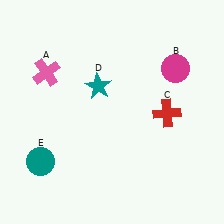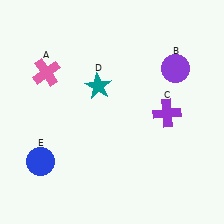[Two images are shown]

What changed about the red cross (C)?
In Image 1, C is red. In Image 2, it changed to purple.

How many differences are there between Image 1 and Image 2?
There are 3 differences between the two images.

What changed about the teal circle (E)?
In Image 1, E is teal. In Image 2, it changed to blue.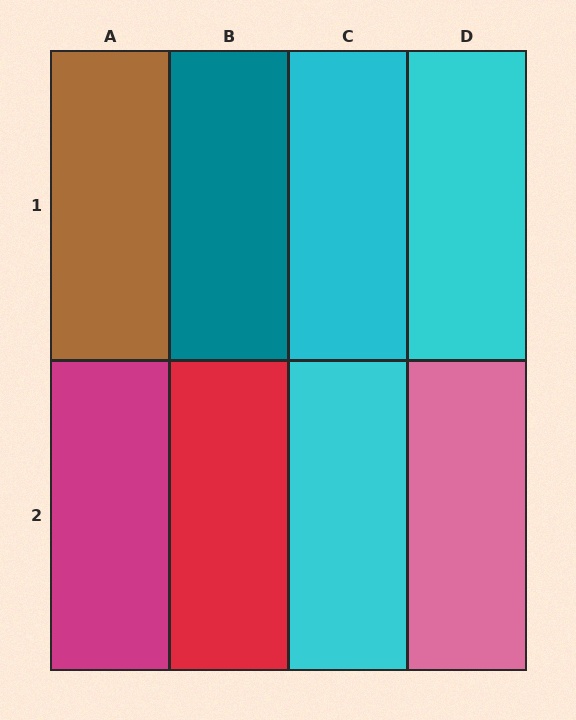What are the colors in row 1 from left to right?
Brown, teal, cyan, cyan.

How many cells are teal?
1 cell is teal.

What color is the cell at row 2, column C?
Cyan.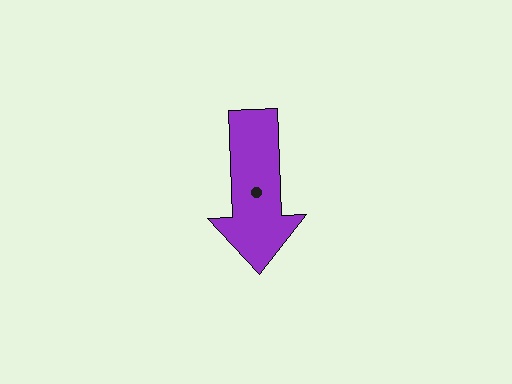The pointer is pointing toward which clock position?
Roughly 6 o'clock.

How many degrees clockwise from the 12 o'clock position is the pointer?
Approximately 178 degrees.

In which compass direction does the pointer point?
South.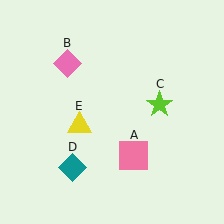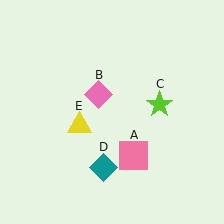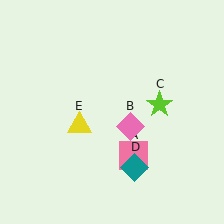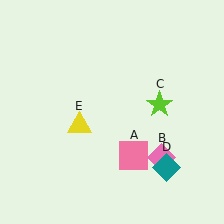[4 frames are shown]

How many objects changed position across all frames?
2 objects changed position: pink diamond (object B), teal diamond (object D).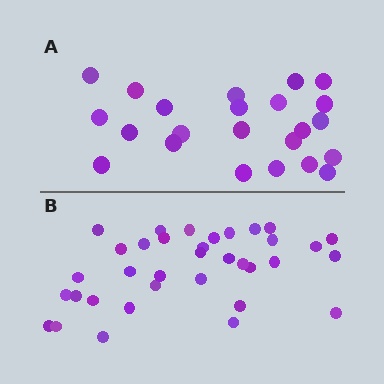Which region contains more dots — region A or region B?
Region B (the bottom region) has more dots.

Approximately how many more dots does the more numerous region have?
Region B has roughly 12 or so more dots than region A.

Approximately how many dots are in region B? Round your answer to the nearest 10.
About 40 dots. (The exact count is 35, which rounds to 40.)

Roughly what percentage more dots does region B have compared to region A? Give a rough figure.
About 50% more.